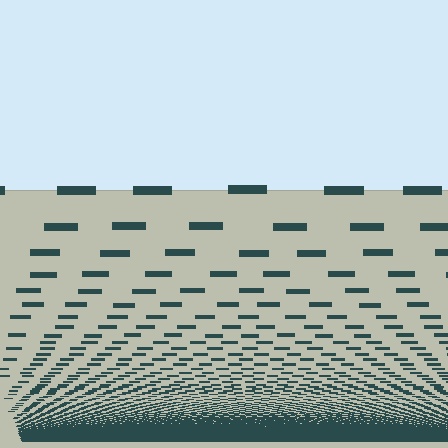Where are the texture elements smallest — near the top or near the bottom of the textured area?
Near the bottom.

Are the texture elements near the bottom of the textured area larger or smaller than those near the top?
Smaller. The gradient is inverted — elements near the bottom are smaller and denser.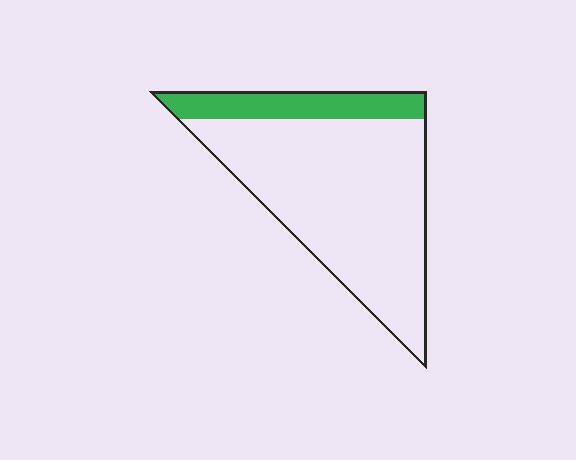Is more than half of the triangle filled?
No.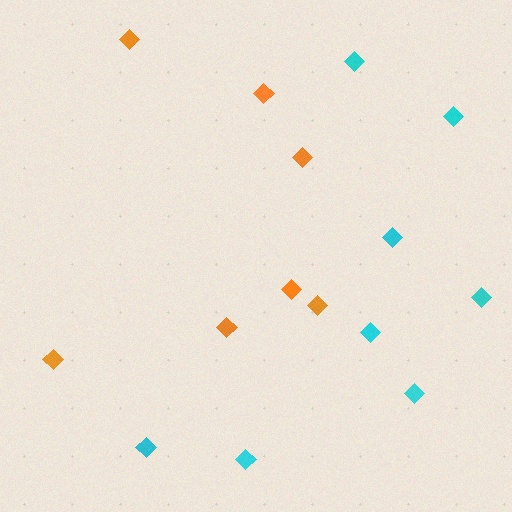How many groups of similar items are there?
There are 2 groups: one group of orange diamonds (7) and one group of cyan diamonds (8).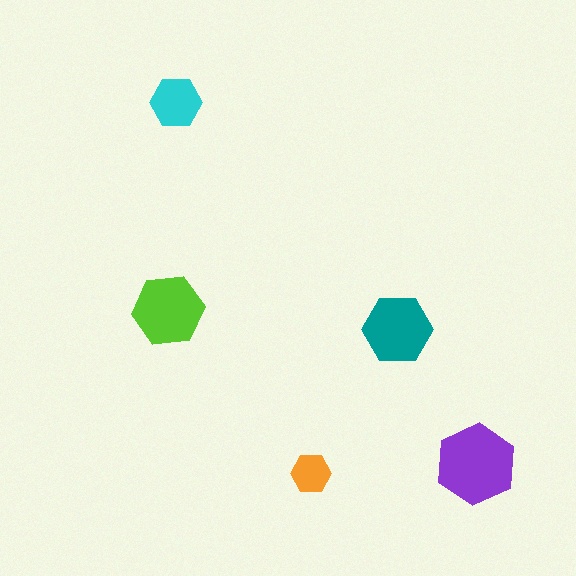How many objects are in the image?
There are 5 objects in the image.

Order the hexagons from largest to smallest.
the purple one, the lime one, the teal one, the cyan one, the orange one.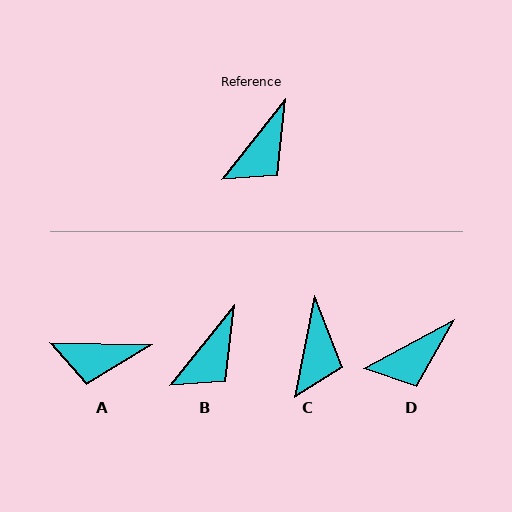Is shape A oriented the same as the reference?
No, it is off by about 53 degrees.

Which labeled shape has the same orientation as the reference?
B.